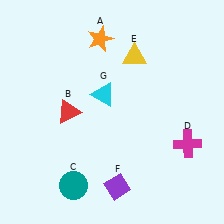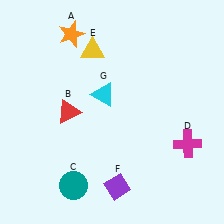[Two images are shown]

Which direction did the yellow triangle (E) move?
The yellow triangle (E) moved left.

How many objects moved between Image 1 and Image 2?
2 objects moved between the two images.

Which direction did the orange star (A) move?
The orange star (A) moved left.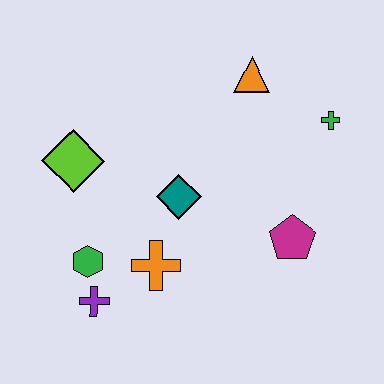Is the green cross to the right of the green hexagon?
Yes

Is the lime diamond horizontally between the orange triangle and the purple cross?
No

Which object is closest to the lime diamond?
The green hexagon is closest to the lime diamond.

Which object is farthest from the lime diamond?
The green cross is farthest from the lime diamond.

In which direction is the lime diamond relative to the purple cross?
The lime diamond is above the purple cross.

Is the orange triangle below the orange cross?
No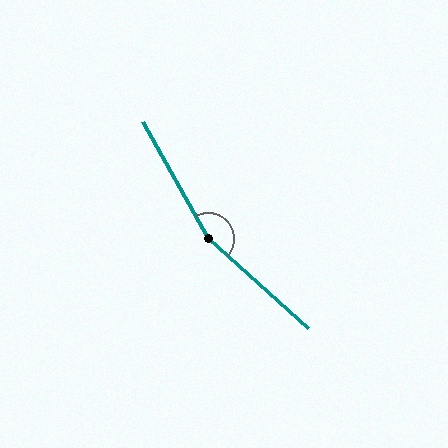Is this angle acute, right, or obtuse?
It is obtuse.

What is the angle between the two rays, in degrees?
Approximately 161 degrees.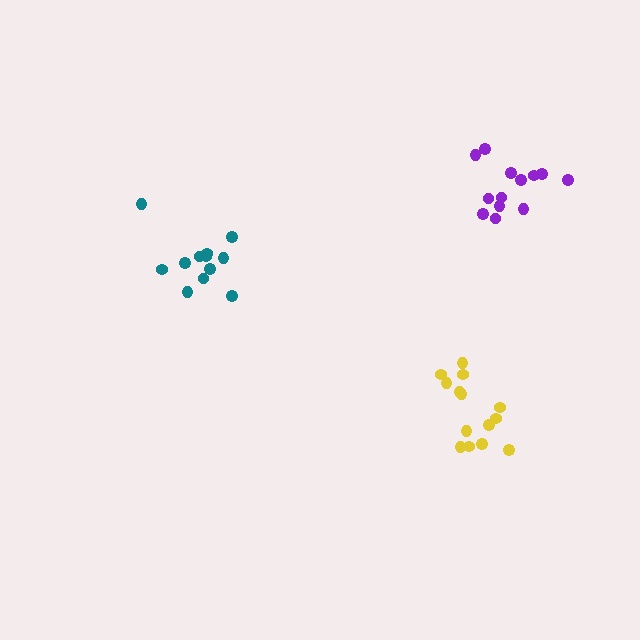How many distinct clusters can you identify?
There are 3 distinct clusters.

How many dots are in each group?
Group 1: 14 dots, Group 2: 13 dots, Group 3: 12 dots (39 total).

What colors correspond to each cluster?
The clusters are colored: yellow, purple, teal.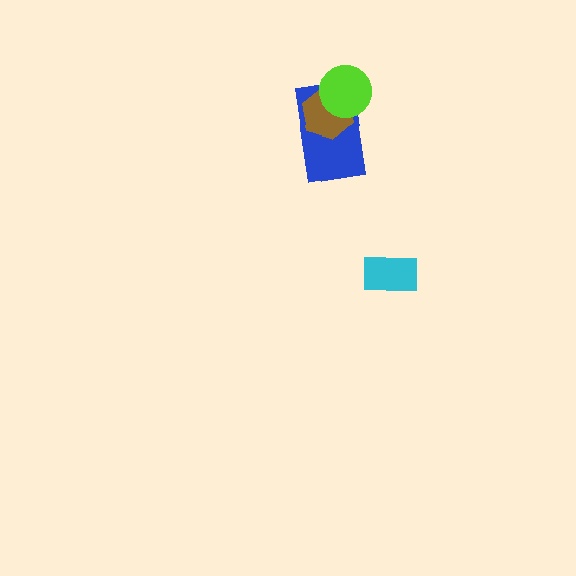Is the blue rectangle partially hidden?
Yes, it is partially covered by another shape.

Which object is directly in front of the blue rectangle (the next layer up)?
The brown hexagon is directly in front of the blue rectangle.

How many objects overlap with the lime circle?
2 objects overlap with the lime circle.